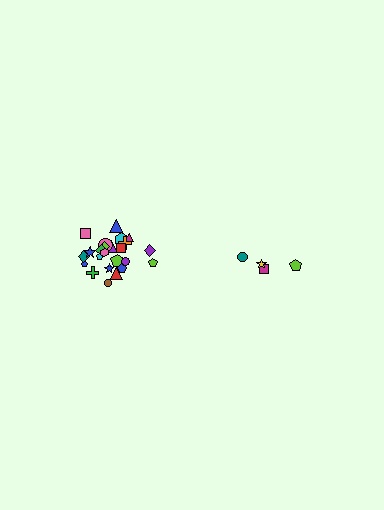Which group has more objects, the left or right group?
The left group.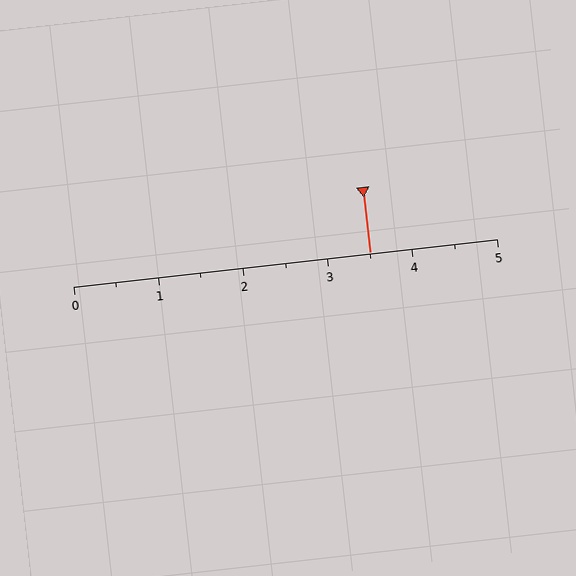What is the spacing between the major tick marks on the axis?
The major ticks are spaced 1 apart.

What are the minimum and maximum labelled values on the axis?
The axis runs from 0 to 5.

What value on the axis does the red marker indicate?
The marker indicates approximately 3.5.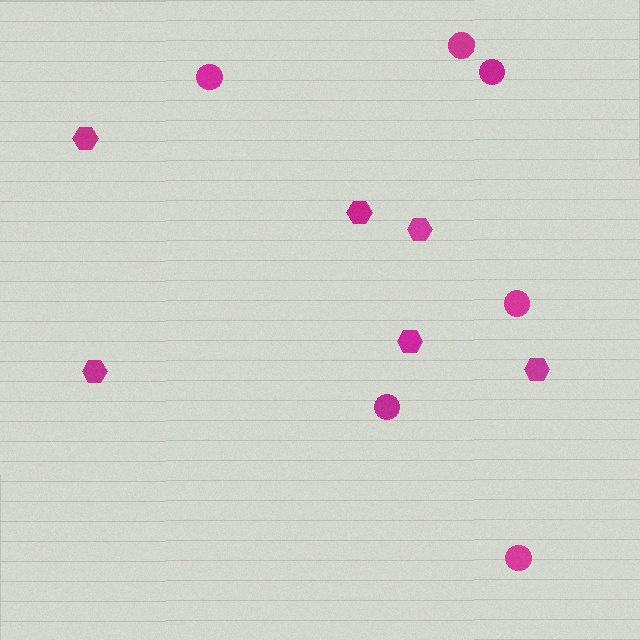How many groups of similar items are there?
There are 2 groups: one group of circles (6) and one group of hexagons (6).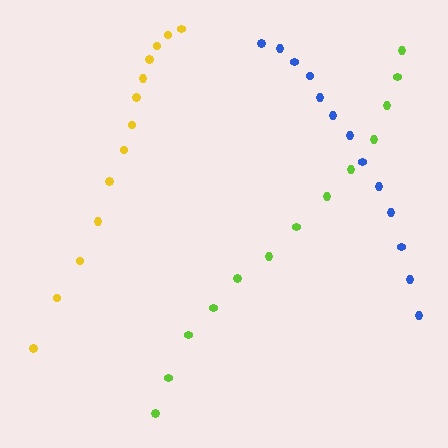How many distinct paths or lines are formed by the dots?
There are 3 distinct paths.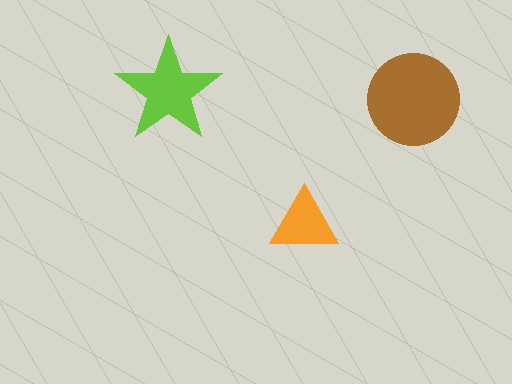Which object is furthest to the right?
The brown circle is rightmost.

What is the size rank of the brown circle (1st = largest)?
1st.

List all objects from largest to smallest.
The brown circle, the lime star, the orange triangle.